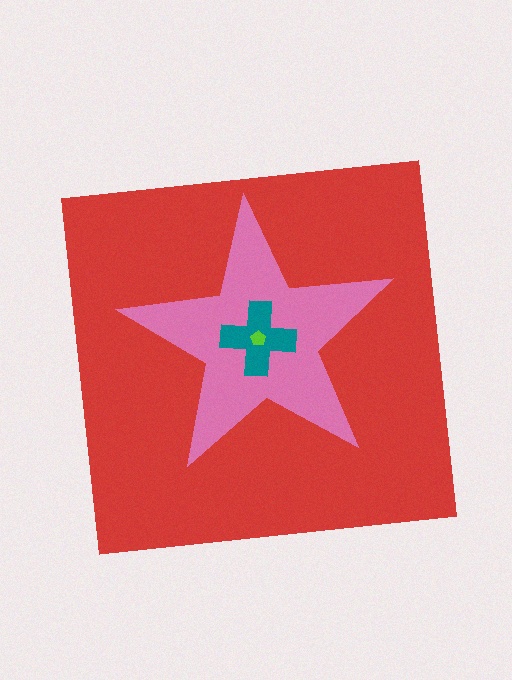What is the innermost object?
The lime pentagon.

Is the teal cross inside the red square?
Yes.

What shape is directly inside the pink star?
The teal cross.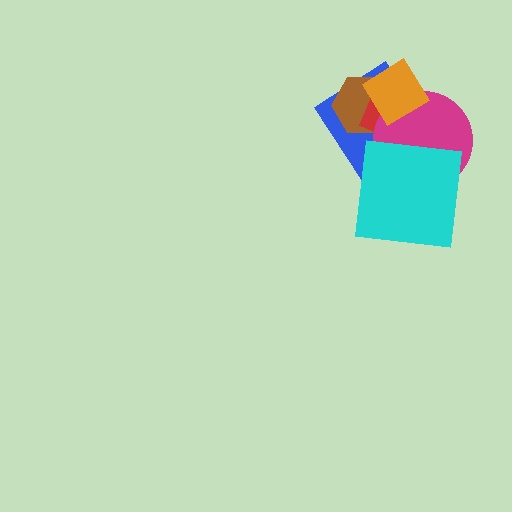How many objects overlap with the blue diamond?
4 objects overlap with the blue diamond.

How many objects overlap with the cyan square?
1 object overlaps with the cyan square.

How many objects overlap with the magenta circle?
5 objects overlap with the magenta circle.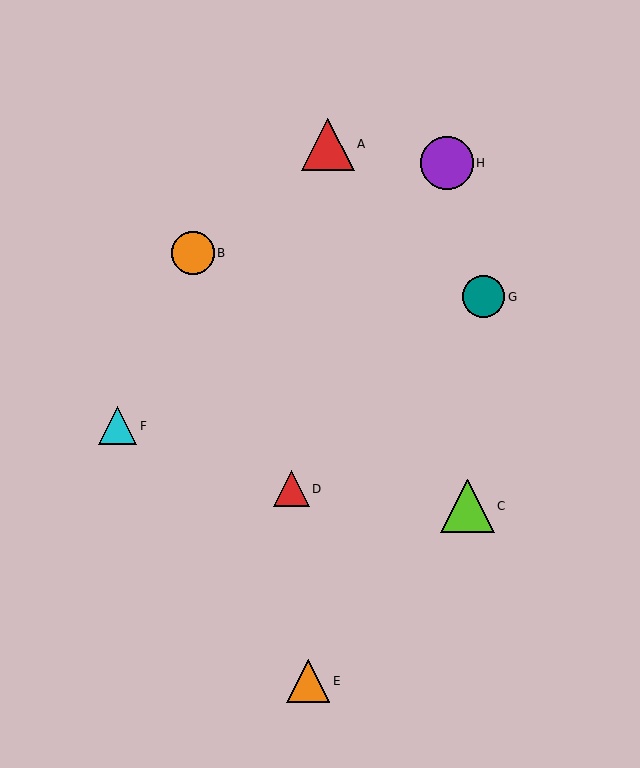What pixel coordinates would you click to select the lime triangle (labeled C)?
Click at (468, 506) to select the lime triangle C.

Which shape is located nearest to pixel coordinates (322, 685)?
The orange triangle (labeled E) at (308, 681) is nearest to that location.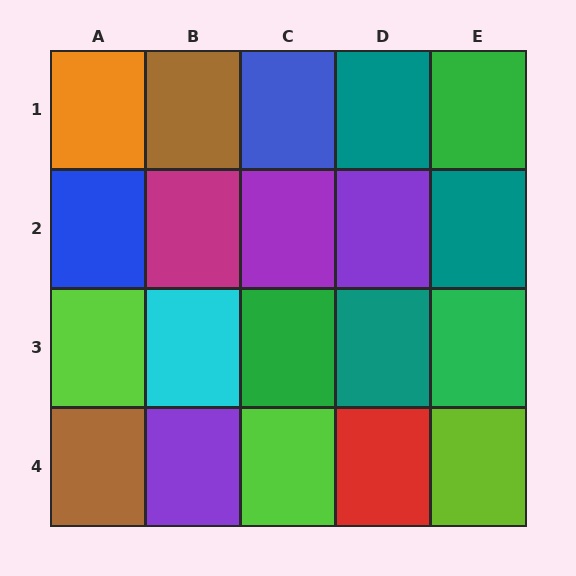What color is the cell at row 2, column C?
Purple.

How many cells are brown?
2 cells are brown.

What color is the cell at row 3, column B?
Cyan.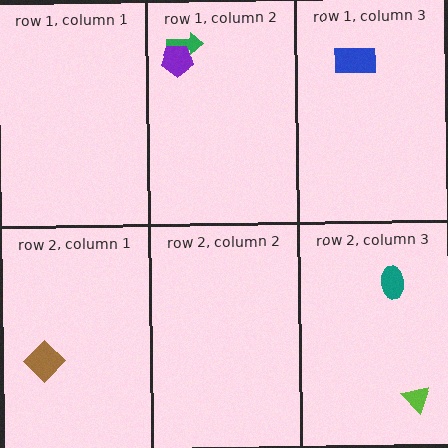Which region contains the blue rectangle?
The row 1, column 3 region.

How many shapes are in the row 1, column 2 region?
2.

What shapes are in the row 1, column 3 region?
The blue rectangle.